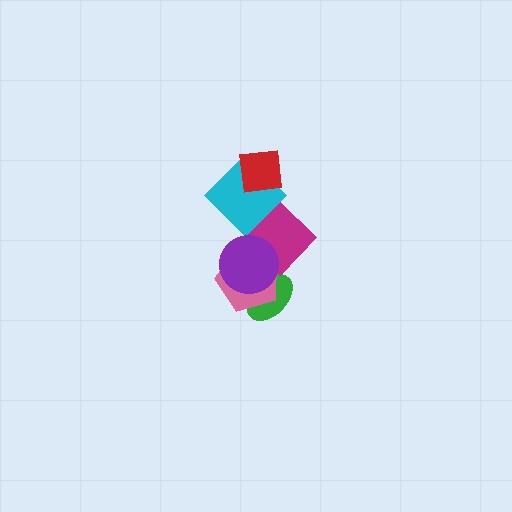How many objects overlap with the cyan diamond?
2 objects overlap with the cyan diamond.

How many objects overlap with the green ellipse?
2 objects overlap with the green ellipse.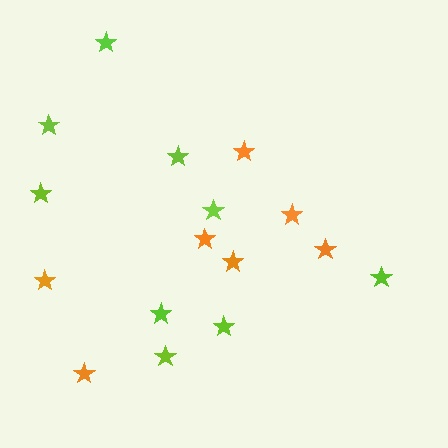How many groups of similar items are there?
There are 2 groups: one group of lime stars (9) and one group of orange stars (7).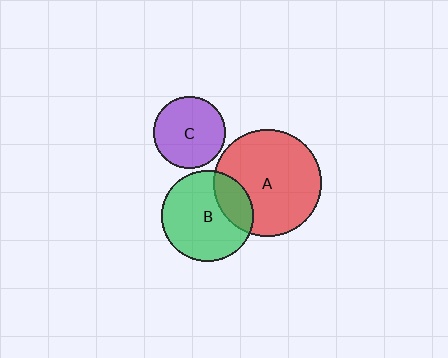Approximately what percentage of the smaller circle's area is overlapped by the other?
Approximately 25%.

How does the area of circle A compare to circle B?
Approximately 1.4 times.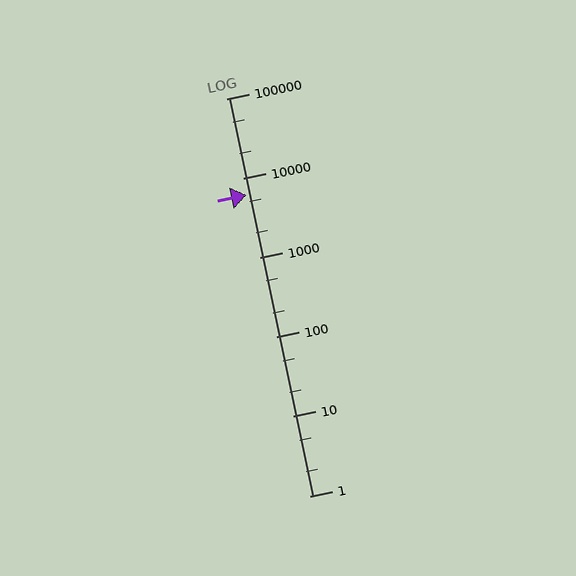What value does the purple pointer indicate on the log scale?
The pointer indicates approximately 6200.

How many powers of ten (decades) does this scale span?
The scale spans 5 decades, from 1 to 100000.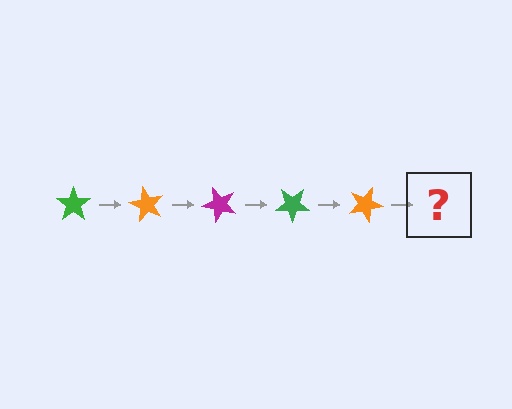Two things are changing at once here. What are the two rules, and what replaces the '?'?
The two rules are that it rotates 60 degrees each step and the color cycles through green, orange, and magenta. The '?' should be a magenta star, rotated 300 degrees from the start.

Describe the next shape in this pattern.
It should be a magenta star, rotated 300 degrees from the start.